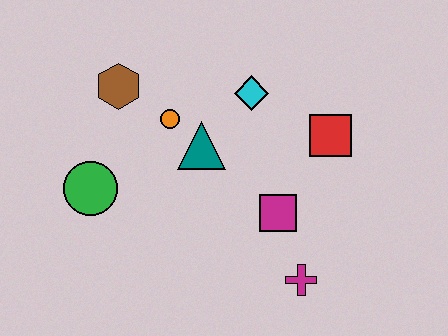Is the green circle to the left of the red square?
Yes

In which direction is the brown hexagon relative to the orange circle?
The brown hexagon is to the left of the orange circle.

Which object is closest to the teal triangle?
The orange circle is closest to the teal triangle.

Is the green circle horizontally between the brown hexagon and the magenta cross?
No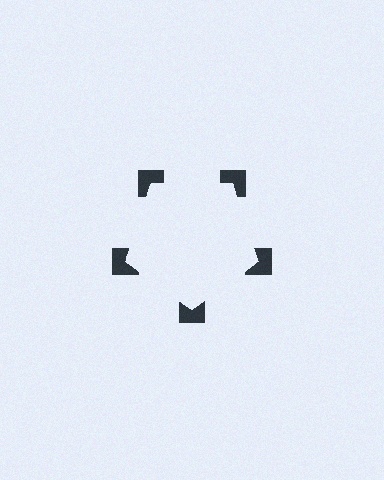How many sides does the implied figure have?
5 sides.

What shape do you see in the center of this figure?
An illusory pentagon — its edges are inferred from the aligned wedge cuts in the notched squares, not physically drawn.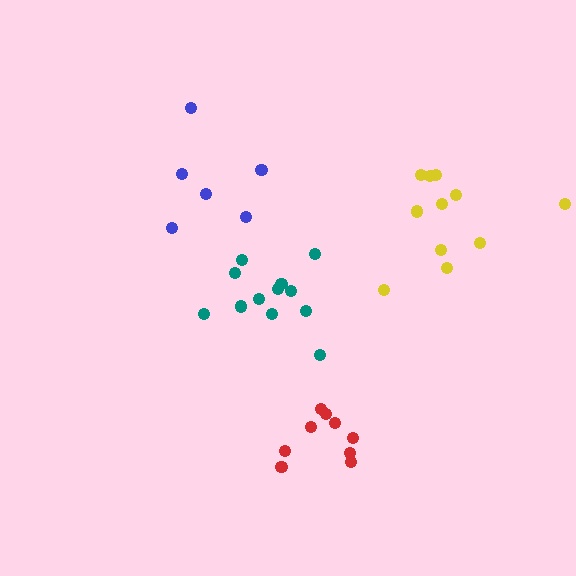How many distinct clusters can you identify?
There are 4 distinct clusters.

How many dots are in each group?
Group 1: 12 dots, Group 2: 11 dots, Group 3: 9 dots, Group 4: 6 dots (38 total).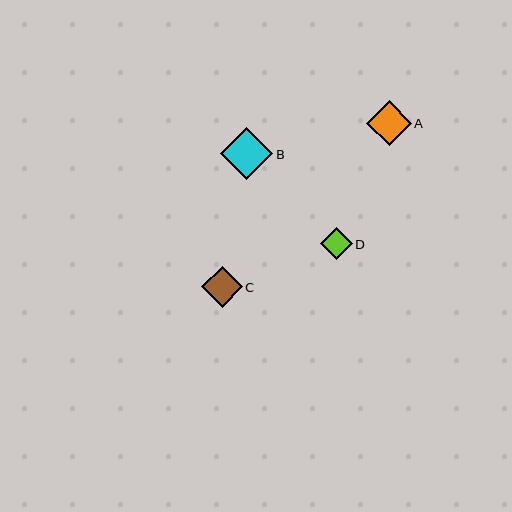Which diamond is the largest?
Diamond B is the largest with a size of approximately 52 pixels.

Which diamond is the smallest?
Diamond D is the smallest with a size of approximately 32 pixels.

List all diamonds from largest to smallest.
From largest to smallest: B, A, C, D.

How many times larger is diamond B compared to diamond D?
Diamond B is approximately 1.6 times the size of diamond D.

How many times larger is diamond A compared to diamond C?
Diamond A is approximately 1.1 times the size of diamond C.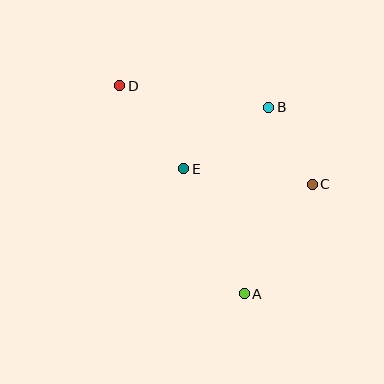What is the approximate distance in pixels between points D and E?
The distance between D and E is approximately 105 pixels.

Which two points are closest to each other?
Points B and C are closest to each other.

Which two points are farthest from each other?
Points A and D are farthest from each other.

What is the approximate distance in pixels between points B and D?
The distance between B and D is approximately 150 pixels.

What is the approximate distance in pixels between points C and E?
The distance between C and E is approximately 129 pixels.